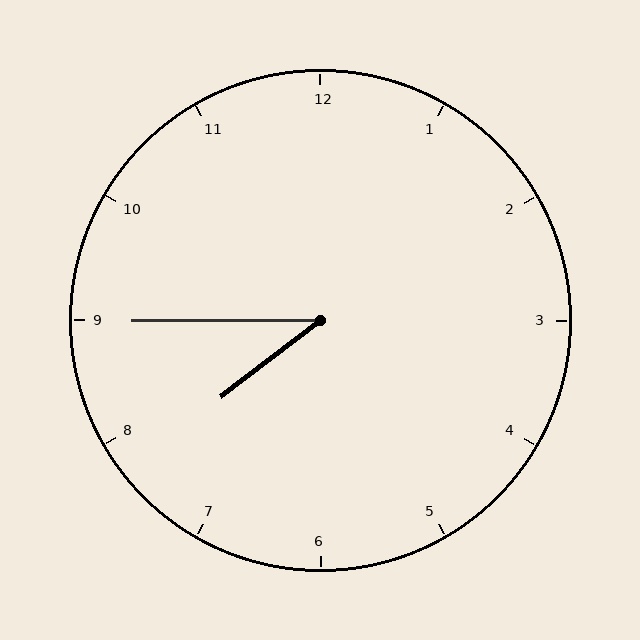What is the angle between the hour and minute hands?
Approximately 38 degrees.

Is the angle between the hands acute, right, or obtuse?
It is acute.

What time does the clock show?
7:45.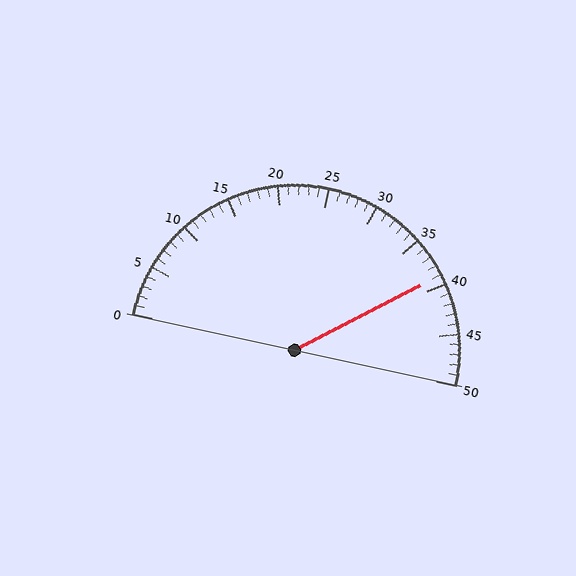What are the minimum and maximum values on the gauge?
The gauge ranges from 0 to 50.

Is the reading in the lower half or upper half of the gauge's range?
The reading is in the upper half of the range (0 to 50).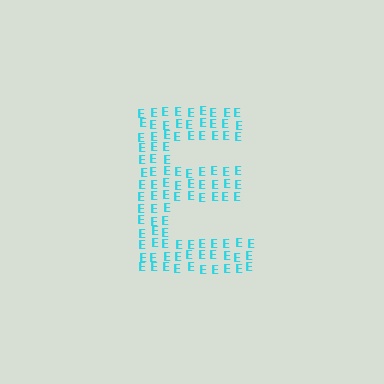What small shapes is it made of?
It is made of small letter E's.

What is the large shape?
The large shape is the letter E.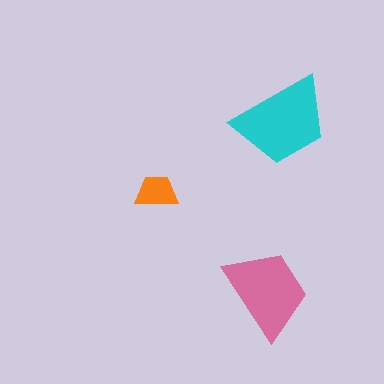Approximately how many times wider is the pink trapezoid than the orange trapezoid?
About 2 times wider.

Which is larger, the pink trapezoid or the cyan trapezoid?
The cyan one.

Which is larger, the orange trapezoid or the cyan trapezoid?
The cyan one.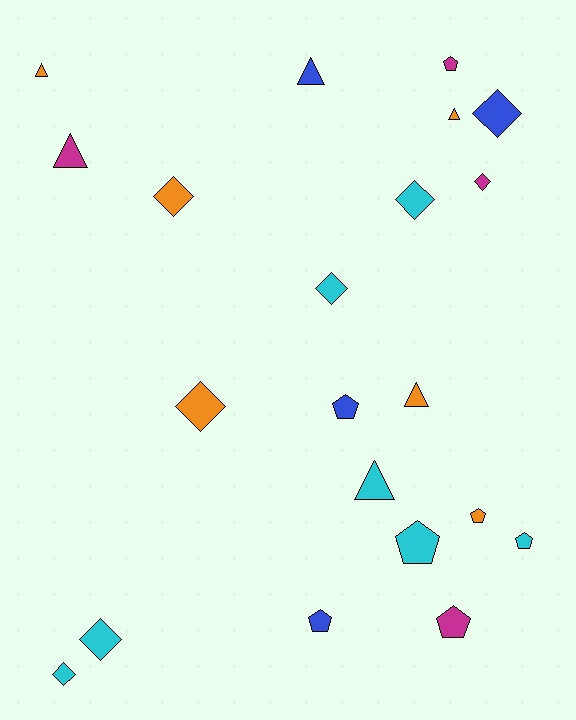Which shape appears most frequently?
Diamond, with 8 objects.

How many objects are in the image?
There are 21 objects.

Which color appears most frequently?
Cyan, with 7 objects.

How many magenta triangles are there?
There is 1 magenta triangle.